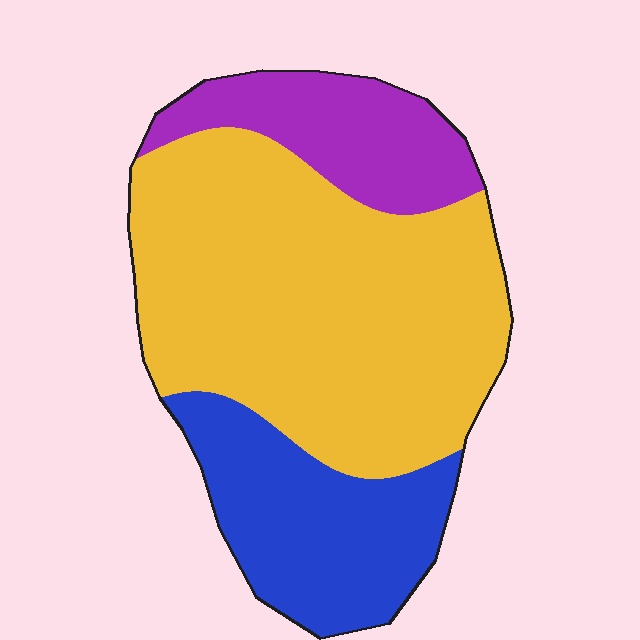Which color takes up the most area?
Yellow, at roughly 60%.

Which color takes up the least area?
Purple, at roughly 15%.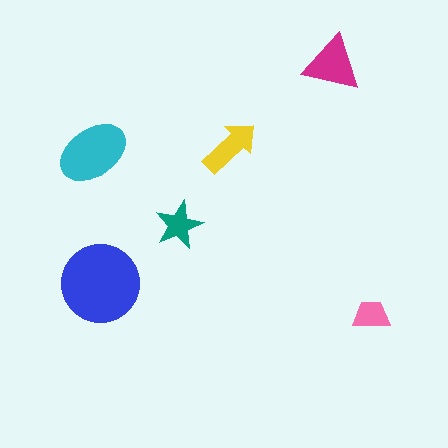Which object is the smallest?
The pink trapezoid.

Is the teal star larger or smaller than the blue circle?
Smaller.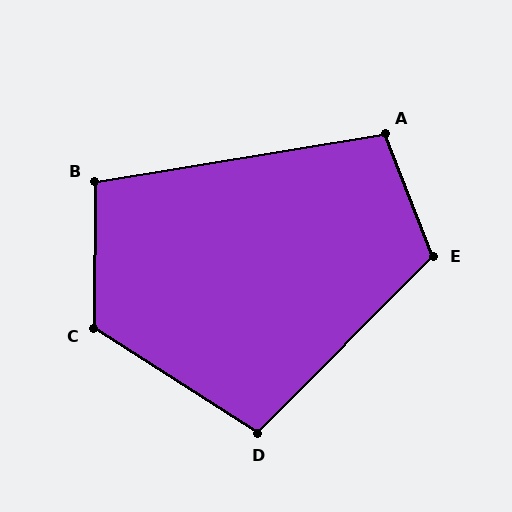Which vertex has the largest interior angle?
C, at approximately 122 degrees.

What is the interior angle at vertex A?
Approximately 102 degrees (obtuse).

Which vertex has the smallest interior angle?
B, at approximately 100 degrees.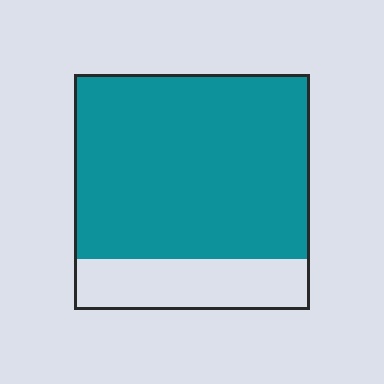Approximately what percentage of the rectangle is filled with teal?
Approximately 80%.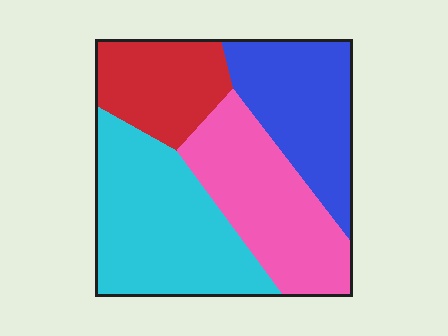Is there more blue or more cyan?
Cyan.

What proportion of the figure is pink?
Pink covers 27% of the figure.